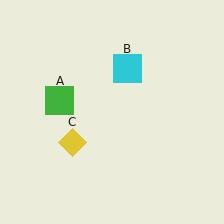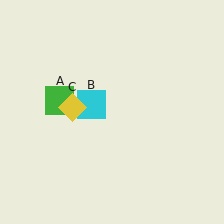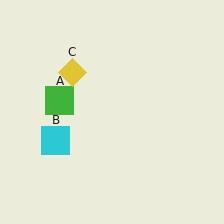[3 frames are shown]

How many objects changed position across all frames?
2 objects changed position: cyan square (object B), yellow diamond (object C).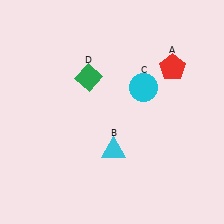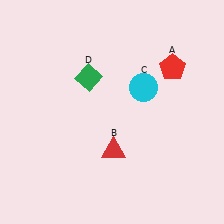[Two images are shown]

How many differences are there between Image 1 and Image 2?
There is 1 difference between the two images.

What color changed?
The triangle (B) changed from cyan in Image 1 to red in Image 2.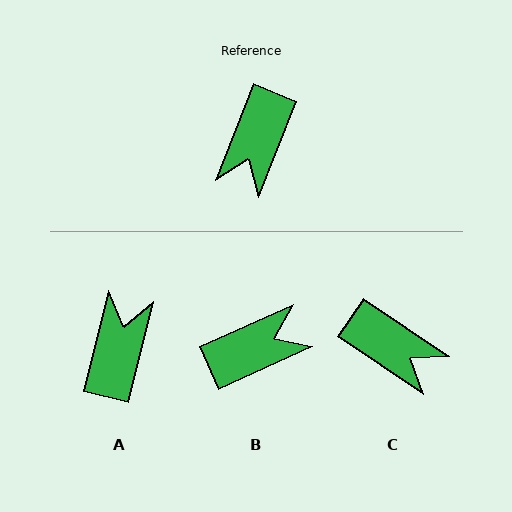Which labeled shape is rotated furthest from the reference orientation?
A, about 172 degrees away.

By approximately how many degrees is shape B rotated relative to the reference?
Approximately 136 degrees counter-clockwise.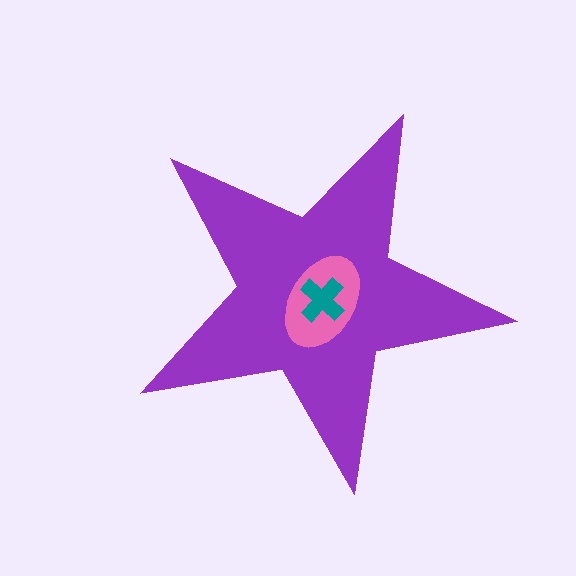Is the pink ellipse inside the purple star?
Yes.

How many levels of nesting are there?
3.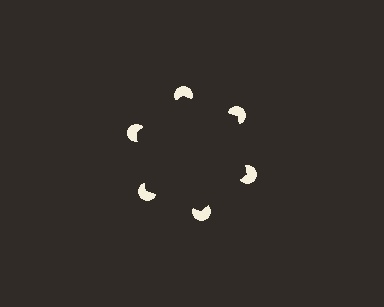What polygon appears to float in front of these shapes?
An illusory hexagon — its edges are inferred from the aligned wedge cuts in the pac-man discs, not physically drawn.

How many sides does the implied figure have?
6 sides.